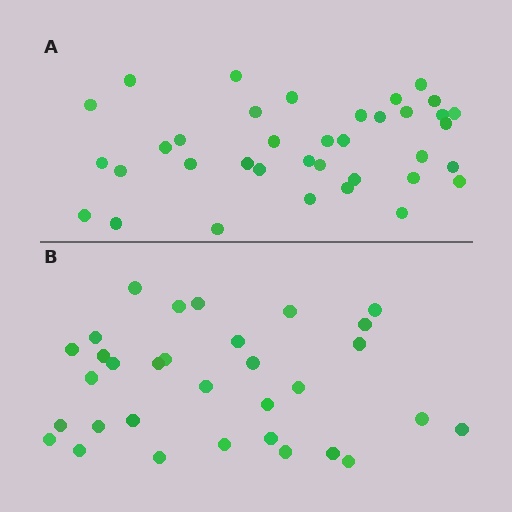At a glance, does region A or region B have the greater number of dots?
Region A (the top region) has more dots.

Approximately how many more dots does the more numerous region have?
Region A has about 5 more dots than region B.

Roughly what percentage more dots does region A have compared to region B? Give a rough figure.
About 15% more.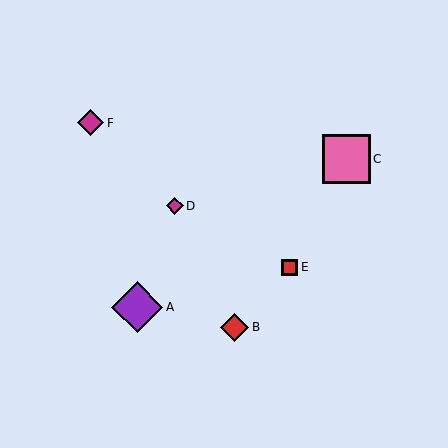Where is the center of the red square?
The center of the red square is at (290, 267).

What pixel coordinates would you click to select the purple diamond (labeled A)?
Click at (137, 307) to select the purple diamond A.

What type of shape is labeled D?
Shape D is a magenta diamond.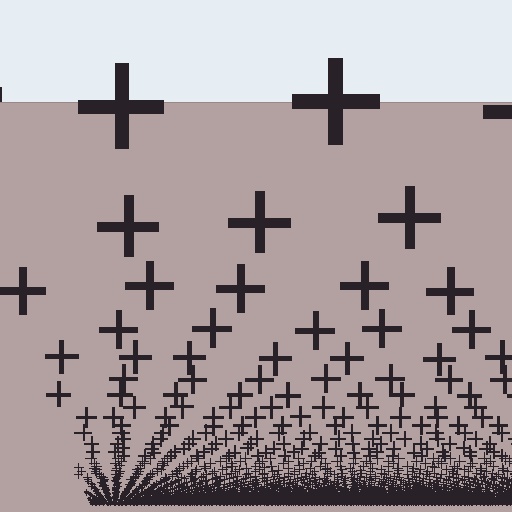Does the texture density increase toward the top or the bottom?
Density increases toward the bottom.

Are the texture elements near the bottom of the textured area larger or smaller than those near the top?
Smaller. The gradient is inverted — elements near the bottom are smaller and denser.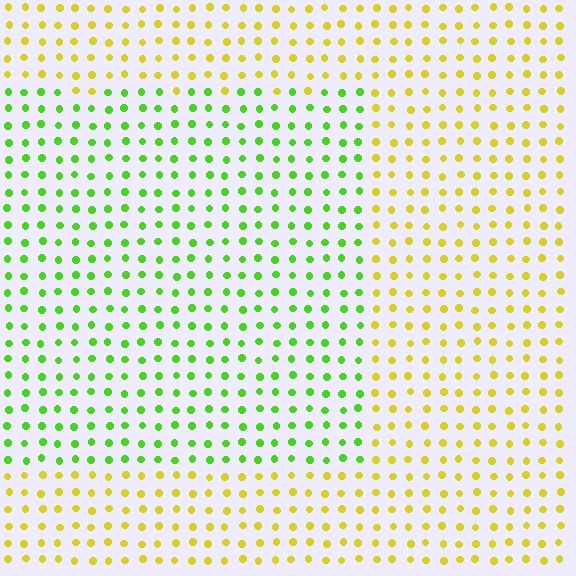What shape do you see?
I see a rectangle.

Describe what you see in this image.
The image is filled with small yellow elements in a uniform arrangement. A rectangle-shaped region is visible where the elements are tinted to a slightly different hue, forming a subtle color boundary.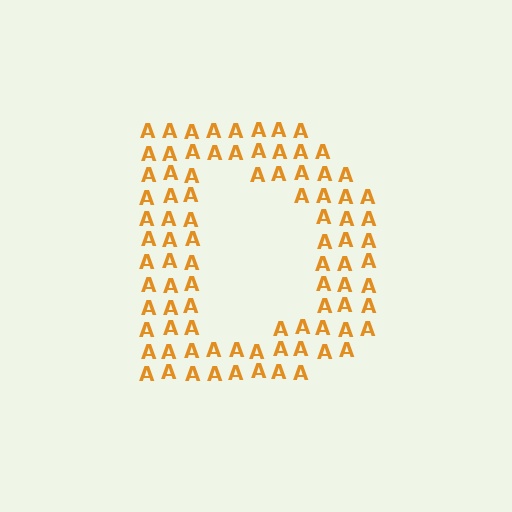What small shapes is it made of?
It is made of small letter A's.